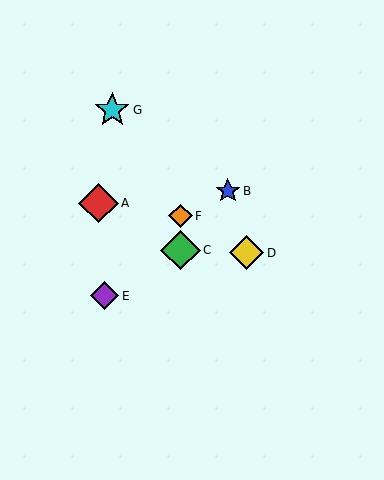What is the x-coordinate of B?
Object B is at x≈228.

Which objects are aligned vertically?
Objects C, F are aligned vertically.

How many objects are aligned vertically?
2 objects (C, F) are aligned vertically.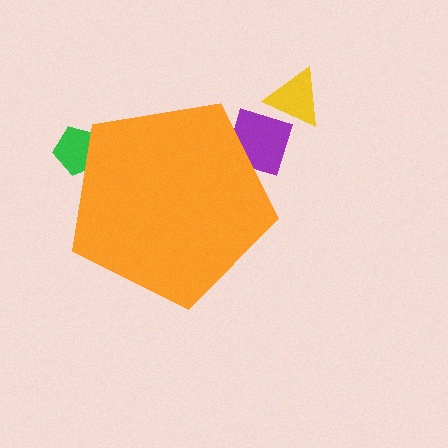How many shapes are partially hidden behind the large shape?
2 shapes are partially hidden.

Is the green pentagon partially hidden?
Yes, the green pentagon is partially hidden behind the orange pentagon.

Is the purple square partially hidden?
Yes, the purple square is partially hidden behind the orange pentagon.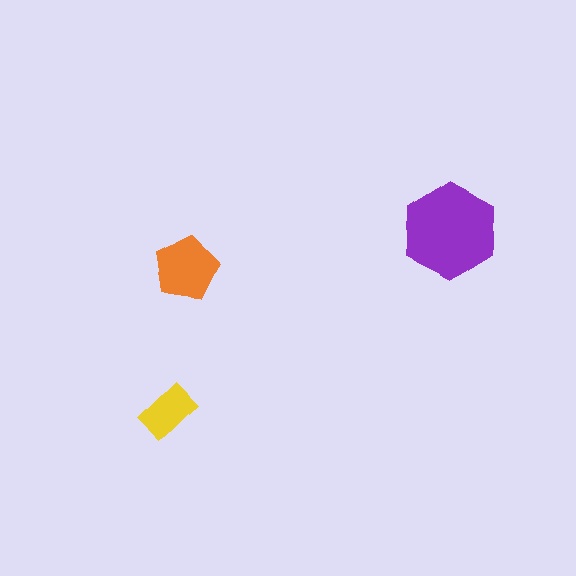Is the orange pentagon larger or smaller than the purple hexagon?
Smaller.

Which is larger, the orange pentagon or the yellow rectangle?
The orange pentagon.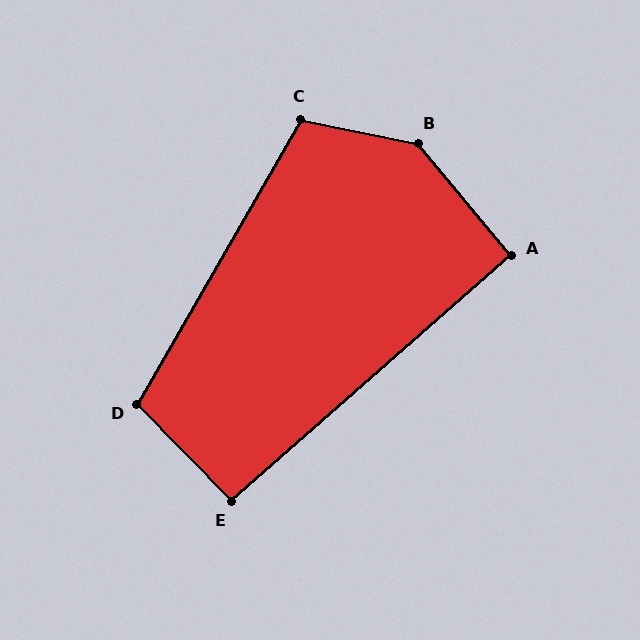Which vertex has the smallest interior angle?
A, at approximately 91 degrees.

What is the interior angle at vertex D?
Approximately 106 degrees (obtuse).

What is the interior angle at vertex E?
Approximately 93 degrees (approximately right).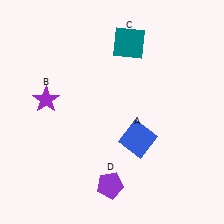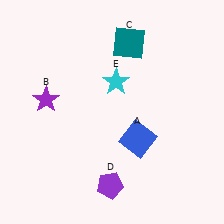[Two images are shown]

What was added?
A cyan star (E) was added in Image 2.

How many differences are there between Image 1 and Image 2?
There is 1 difference between the two images.